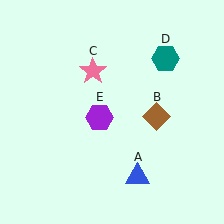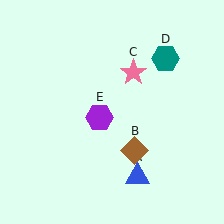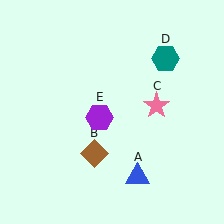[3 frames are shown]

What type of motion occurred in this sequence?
The brown diamond (object B), pink star (object C) rotated clockwise around the center of the scene.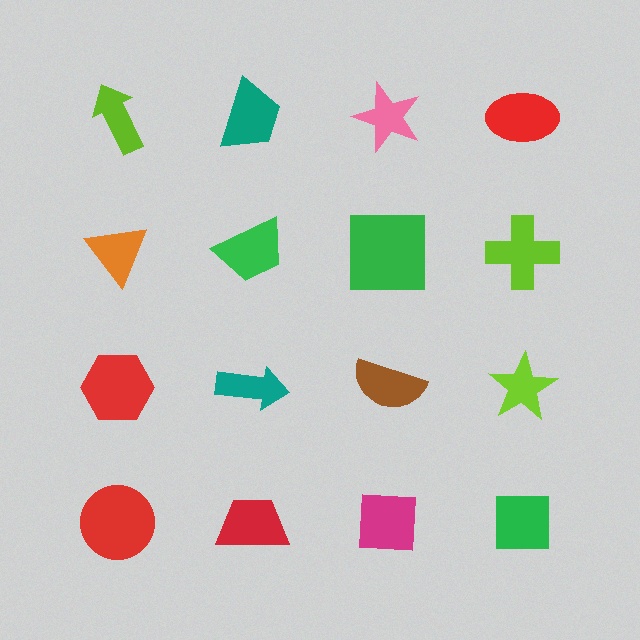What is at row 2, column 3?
A green square.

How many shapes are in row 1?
4 shapes.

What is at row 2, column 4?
A lime cross.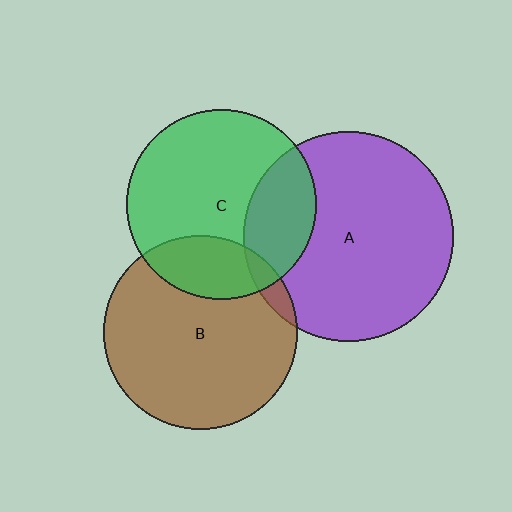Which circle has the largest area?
Circle A (purple).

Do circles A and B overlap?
Yes.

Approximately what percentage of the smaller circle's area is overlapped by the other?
Approximately 5%.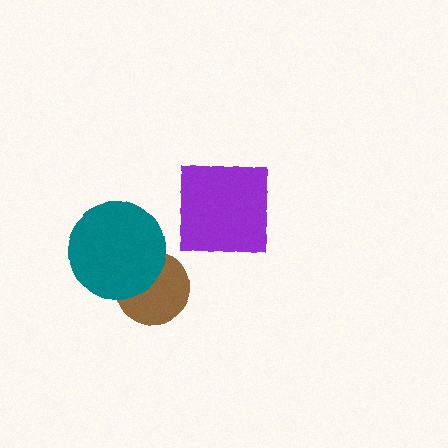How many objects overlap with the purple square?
0 objects overlap with the purple square.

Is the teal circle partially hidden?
No, no other shape covers it.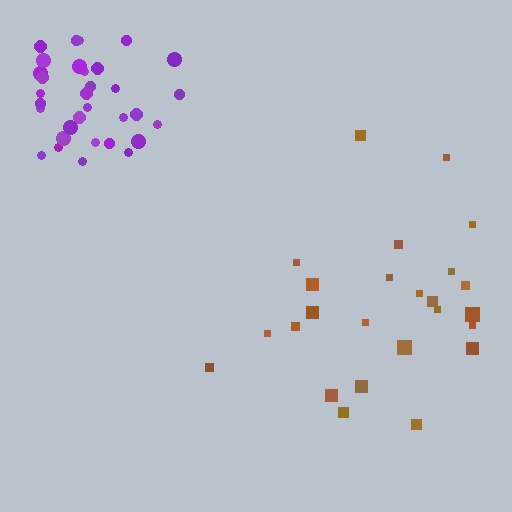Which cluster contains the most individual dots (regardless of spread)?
Purple (33).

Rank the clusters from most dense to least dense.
purple, brown.